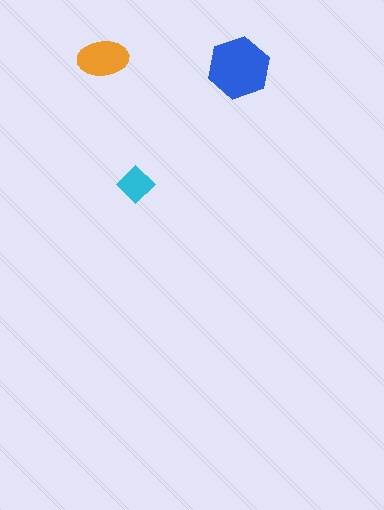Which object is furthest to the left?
The orange ellipse is leftmost.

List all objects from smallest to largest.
The cyan diamond, the orange ellipse, the blue hexagon.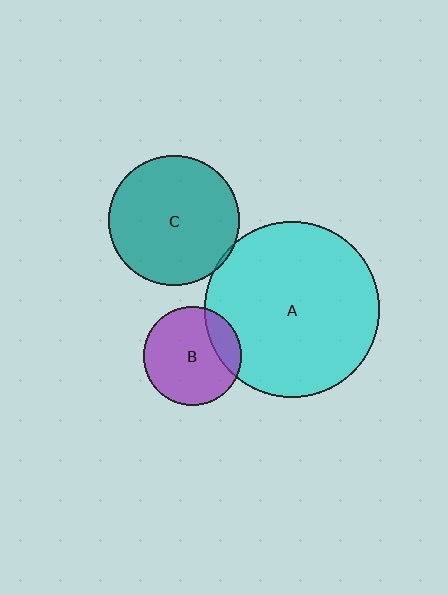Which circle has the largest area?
Circle A (cyan).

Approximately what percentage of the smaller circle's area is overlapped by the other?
Approximately 5%.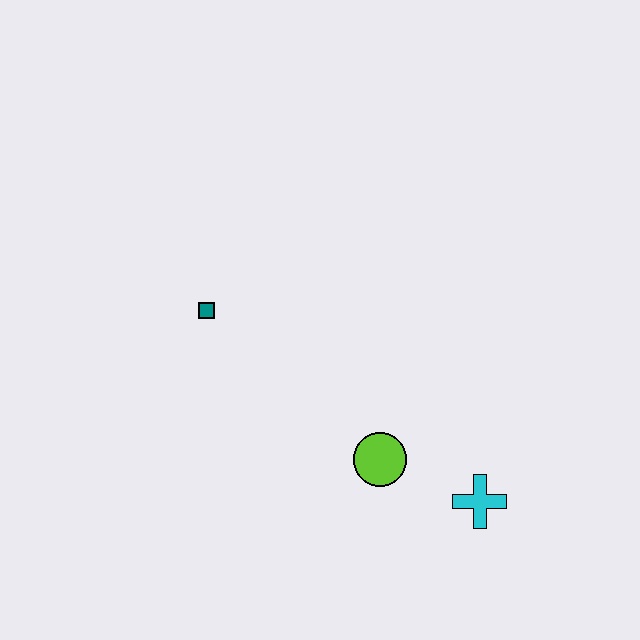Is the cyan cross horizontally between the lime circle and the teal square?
No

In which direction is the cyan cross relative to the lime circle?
The cyan cross is to the right of the lime circle.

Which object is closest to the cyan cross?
The lime circle is closest to the cyan cross.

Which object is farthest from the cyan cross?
The teal square is farthest from the cyan cross.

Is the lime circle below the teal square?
Yes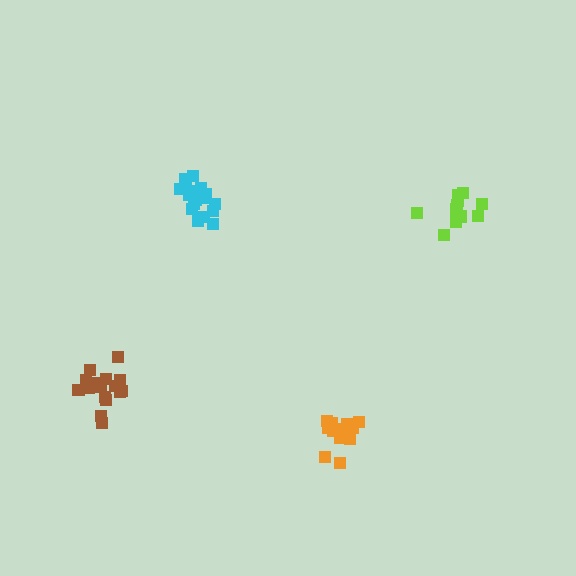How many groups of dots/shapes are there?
There are 4 groups.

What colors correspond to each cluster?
The clusters are colored: lime, orange, cyan, brown.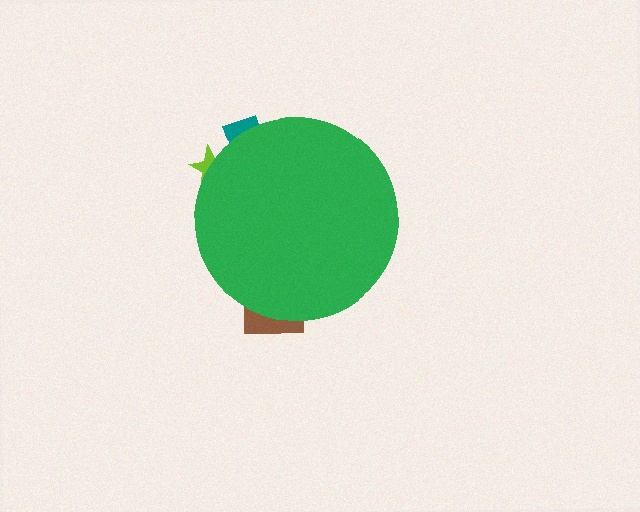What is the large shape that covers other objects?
A green circle.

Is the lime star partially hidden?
Yes, the lime star is partially hidden behind the green circle.